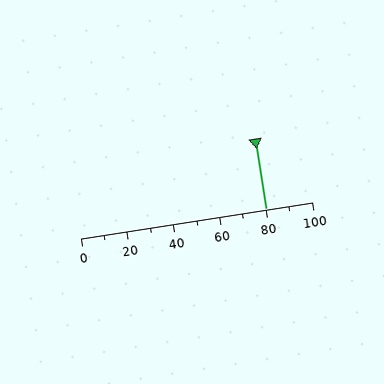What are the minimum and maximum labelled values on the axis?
The axis runs from 0 to 100.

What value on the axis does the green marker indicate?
The marker indicates approximately 80.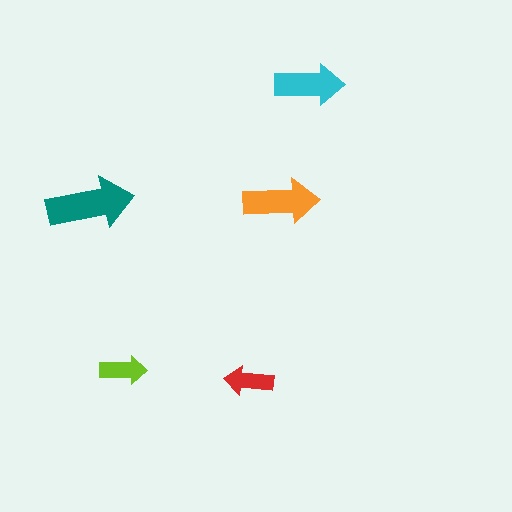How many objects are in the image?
There are 5 objects in the image.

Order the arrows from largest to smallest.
the teal one, the orange one, the cyan one, the red one, the lime one.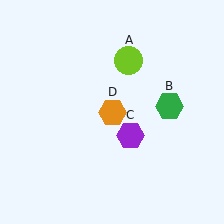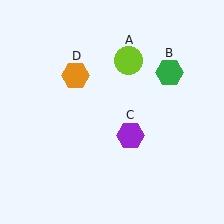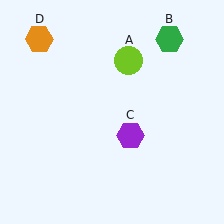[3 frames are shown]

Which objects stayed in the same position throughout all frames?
Lime circle (object A) and purple hexagon (object C) remained stationary.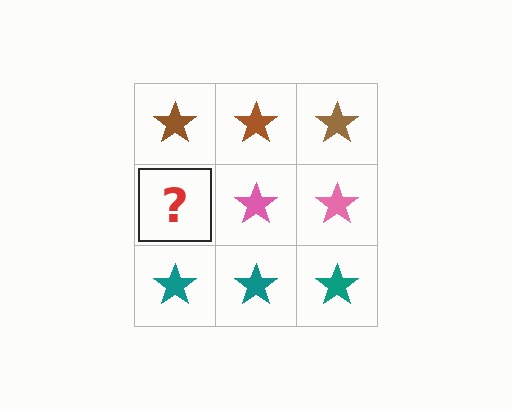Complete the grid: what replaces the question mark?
The question mark should be replaced with a pink star.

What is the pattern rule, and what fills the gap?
The rule is that each row has a consistent color. The gap should be filled with a pink star.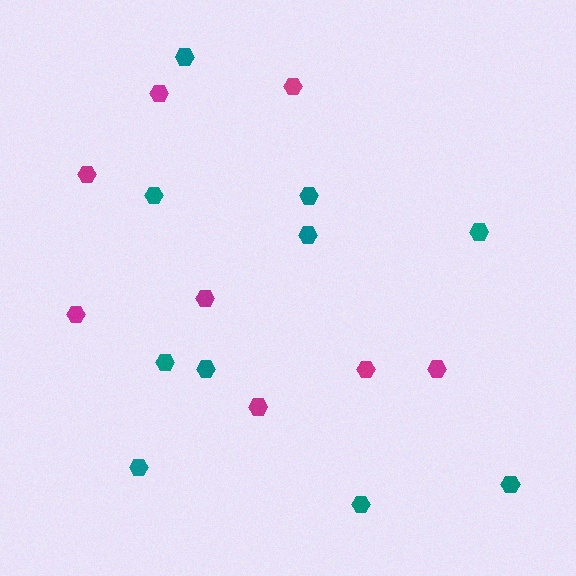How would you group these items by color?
There are 2 groups: one group of magenta hexagons (8) and one group of teal hexagons (10).